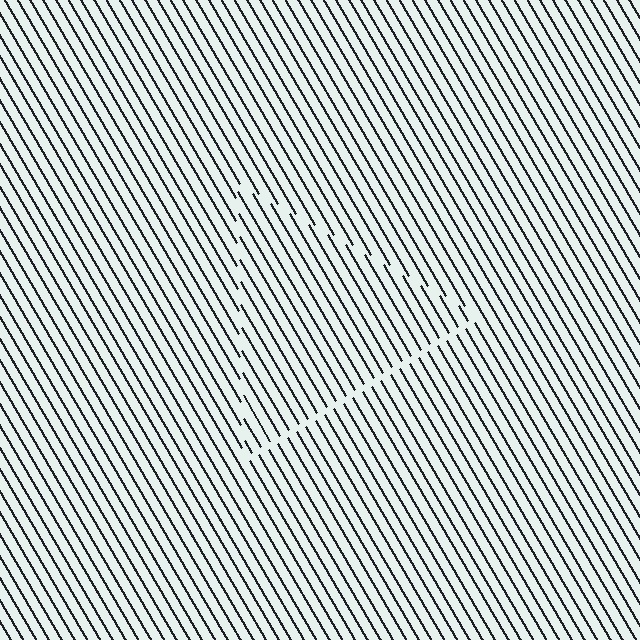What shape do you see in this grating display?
An illusory triangle. The interior of the shape contains the same grating, shifted by half a period — the contour is defined by the phase discontinuity where line-ends from the inner and outer gratings abut.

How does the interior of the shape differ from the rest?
The interior of the shape contains the same grating, shifted by half a period — the contour is defined by the phase discontinuity where line-ends from the inner and outer gratings abut.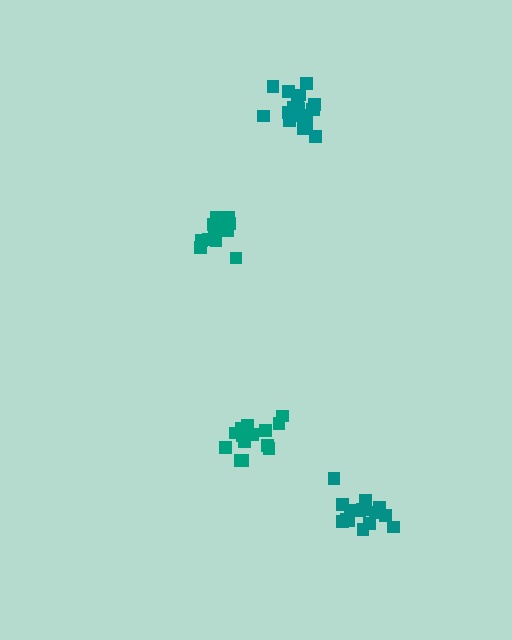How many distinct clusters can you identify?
There are 4 distinct clusters.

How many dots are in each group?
Group 1: 15 dots, Group 2: 13 dots, Group 3: 15 dots, Group 4: 19 dots (62 total).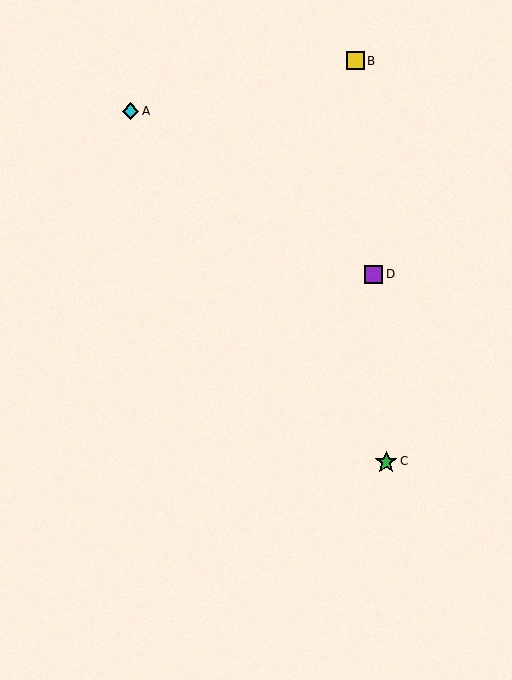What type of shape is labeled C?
Shape C is a green star.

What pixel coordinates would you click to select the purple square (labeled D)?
Click at (373, 274) to select the purple square D.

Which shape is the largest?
The green star (labeled C) is the largest.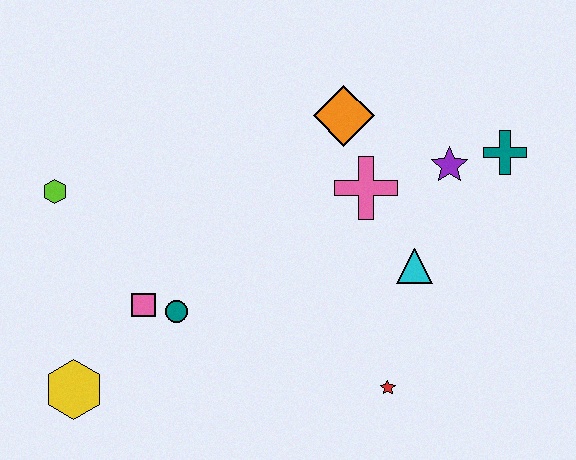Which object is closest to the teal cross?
The purple star is closest to the teal cross.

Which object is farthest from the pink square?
The teal cross is farthest from the pink square.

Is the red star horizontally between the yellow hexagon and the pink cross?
No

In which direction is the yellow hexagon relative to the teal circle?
The yellow hexagon is to the left of the teal circle.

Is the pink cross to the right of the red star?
No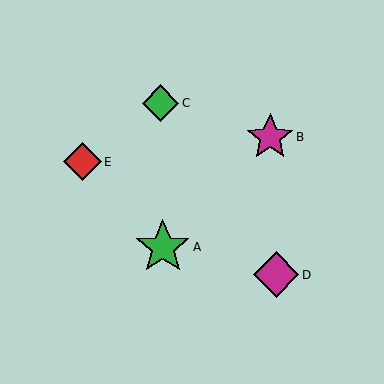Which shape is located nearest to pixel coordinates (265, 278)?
The magenta diamond (labeled D) at (276, 275) is nearest to that location.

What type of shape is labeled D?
Shape D is a magenta diamond.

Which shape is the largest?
The green star (labeled A) is the largest.